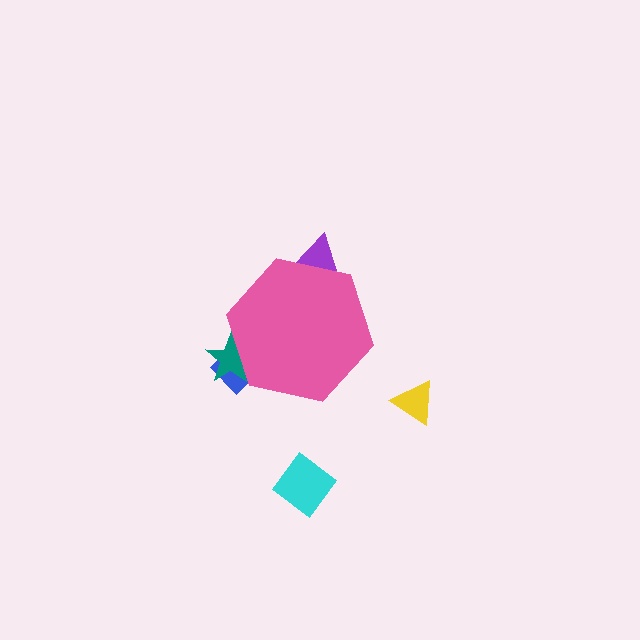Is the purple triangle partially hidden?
Yes, the purple triangle is partially hidden behind the pink hexagon.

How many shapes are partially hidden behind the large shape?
3 shapes are partially hidden.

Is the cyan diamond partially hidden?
No, the cyan diamond is fully visible.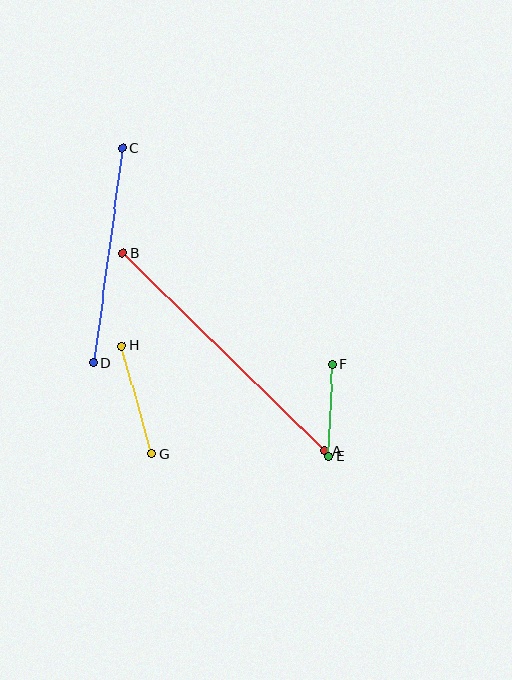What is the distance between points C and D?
The distance is approximately 217 pixels.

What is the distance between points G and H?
The distance is approximately 113 pixels.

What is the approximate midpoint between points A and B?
The midpoint is at approximately (224, 352) pixels.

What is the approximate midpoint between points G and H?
The midpoint is at approximately (137, 400) pixels.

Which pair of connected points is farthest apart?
Points A and B are farthest apart.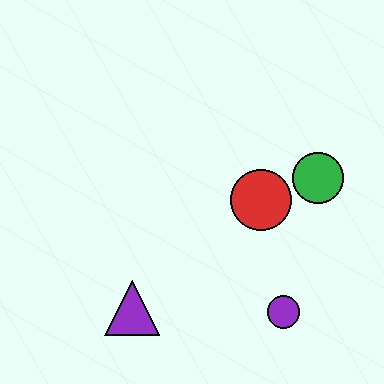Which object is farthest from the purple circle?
The purple triangle is farthest from the purple circle.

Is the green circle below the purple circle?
No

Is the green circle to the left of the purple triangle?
No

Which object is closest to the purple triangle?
The purple circle is closest to the purple triangle.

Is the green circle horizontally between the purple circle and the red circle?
No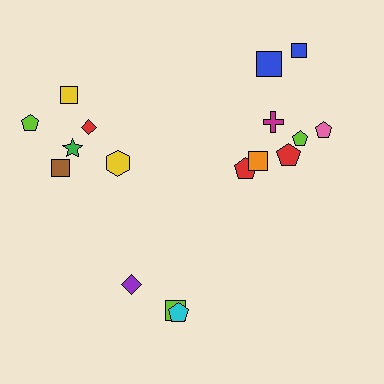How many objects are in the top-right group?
There are 8 objects.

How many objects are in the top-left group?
There are 6 objects.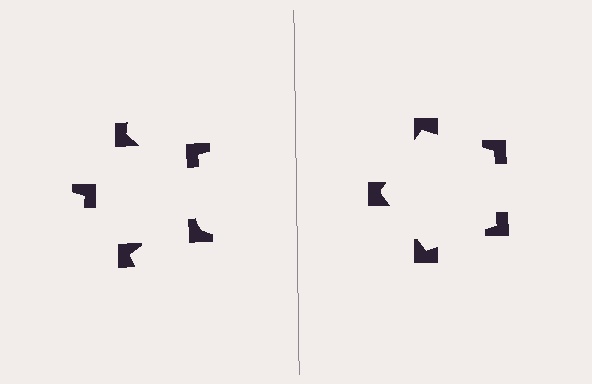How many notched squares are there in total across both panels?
10 — 5 on each side.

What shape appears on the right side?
An illusory pentagon.